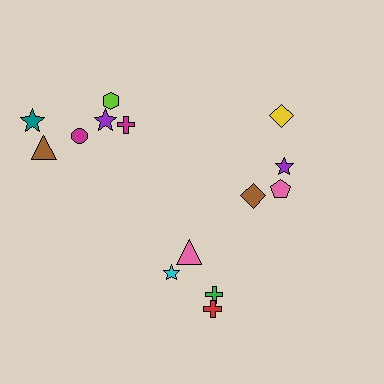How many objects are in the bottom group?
There are 4 objects.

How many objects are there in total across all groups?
There are 14 objects.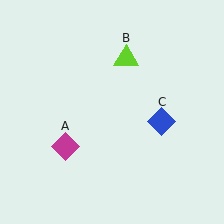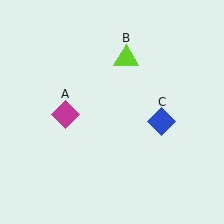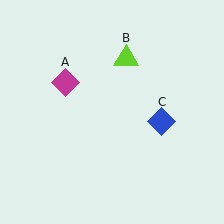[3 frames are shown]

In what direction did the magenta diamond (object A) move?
The magenta diamond (object A) moved up.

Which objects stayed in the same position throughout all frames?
Lime triangle (object B) and blue diamond (object C) remained stationary.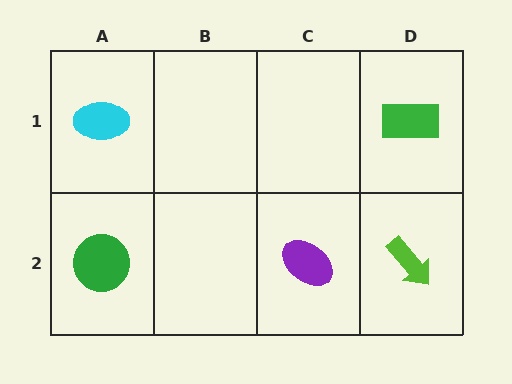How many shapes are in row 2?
3 shapes.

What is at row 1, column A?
A cyan ellipse.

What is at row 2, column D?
A lime arrow.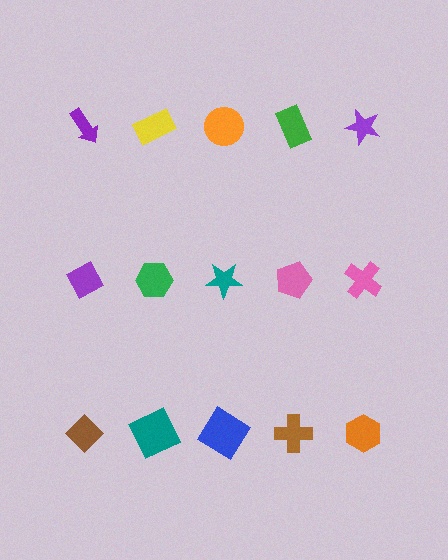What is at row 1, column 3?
An orange circle.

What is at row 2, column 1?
A purple diamond.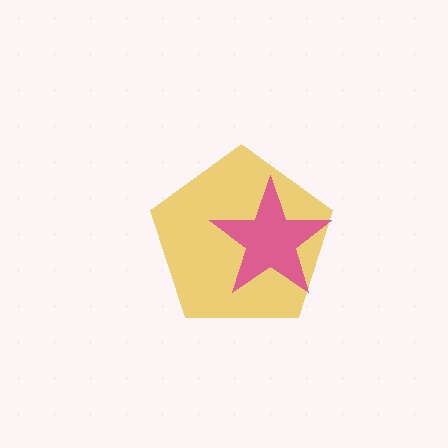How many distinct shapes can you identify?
There are 2 distinct shapes: a yellow pentagon, a magenta star.